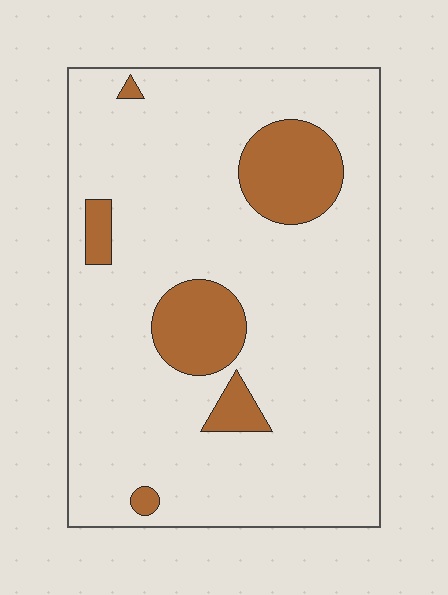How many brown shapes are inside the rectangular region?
6.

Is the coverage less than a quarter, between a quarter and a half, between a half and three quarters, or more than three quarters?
Less than a quarter.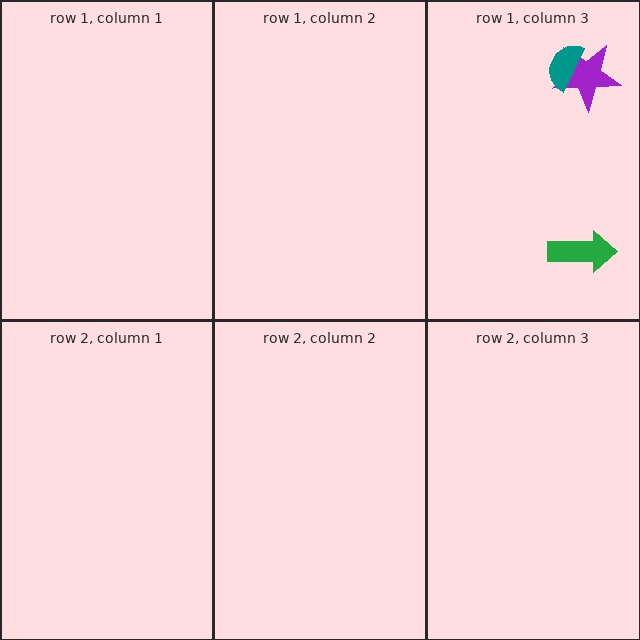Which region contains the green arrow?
The row 1, column 3 region.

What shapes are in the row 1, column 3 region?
The green arrow, the purple star, the teal semicircle.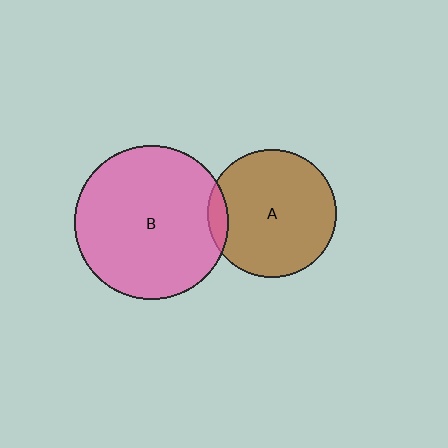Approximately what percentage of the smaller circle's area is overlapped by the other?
Approximately 5%.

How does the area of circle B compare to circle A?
Approximately 1.4 times.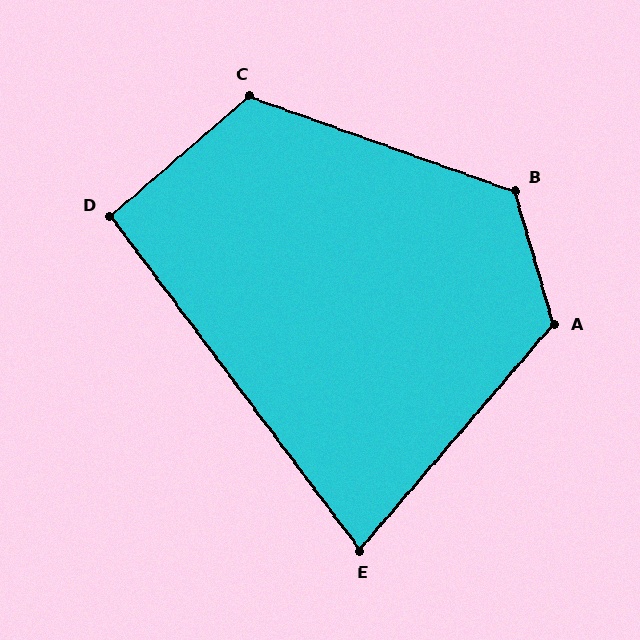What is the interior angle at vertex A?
Approximately 123 degrees (obtuse).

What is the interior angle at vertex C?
Approximately 120 degrees (obtuse).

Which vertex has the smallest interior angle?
E, at approximately 77 degrees.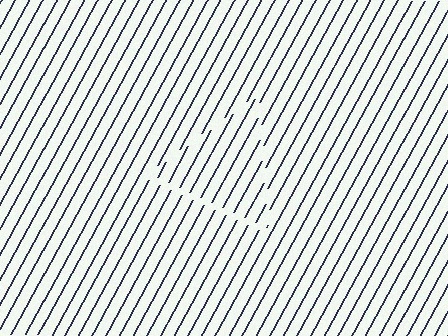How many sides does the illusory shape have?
3 sides — the line-ends trace a triangle.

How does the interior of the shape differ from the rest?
The interior of the shape contains the same grating, shifted by half a period — the contour is defined by the phase discontinuity where line-ends from the inner and outer gratings abut.